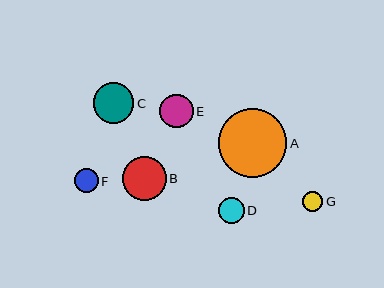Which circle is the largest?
Circle A is the largest with a size of approximately 69 pixels.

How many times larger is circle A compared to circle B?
Circle A is approximately 1.6 times the size of circle B.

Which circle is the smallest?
Circle G is the smallest with a size of approximately 21 pixels.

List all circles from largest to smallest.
From largest to smallest: A, B, C, E, D, F, G.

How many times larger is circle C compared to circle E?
Circle C is approximately 1.2 times the size of circle E.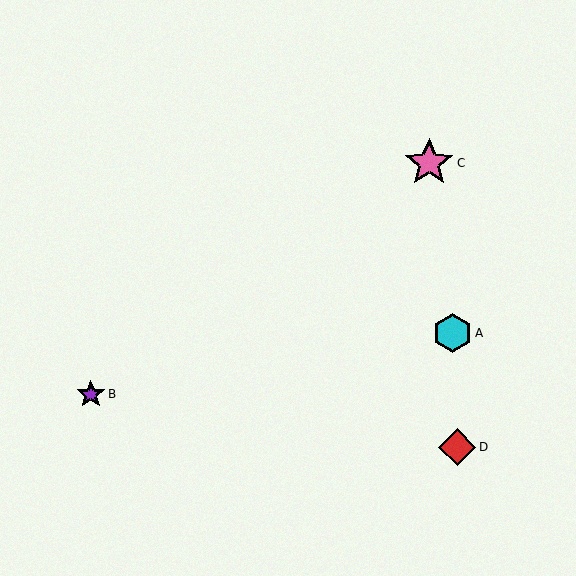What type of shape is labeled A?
Shape A is a cyan hexagon.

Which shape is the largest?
The pink star (labeled C) is the largest.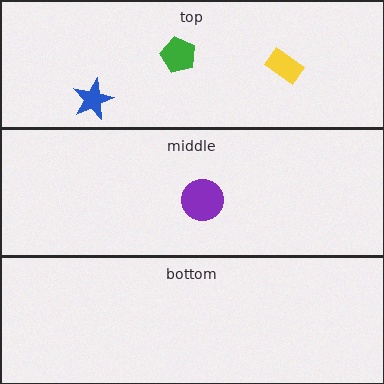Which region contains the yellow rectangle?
The top region.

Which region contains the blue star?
The top region.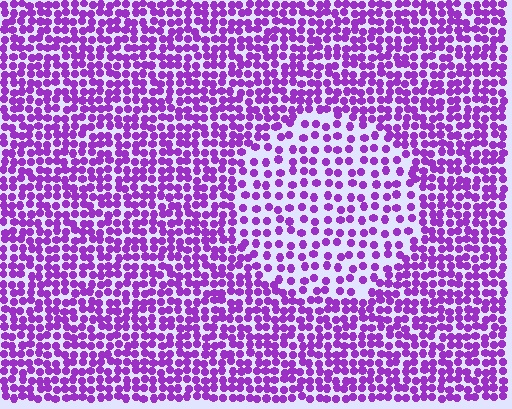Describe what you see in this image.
The image contains small purple elements arranged at two different densities. A circle-shaped region is visible where the elements are less densely packed than the surrounding area.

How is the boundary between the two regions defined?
The boundary is defined by a change in element density (approximately 1.9x ratio). All elements are the same color, size, and shape.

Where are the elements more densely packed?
The elements are more densely packed outside the circle boundary.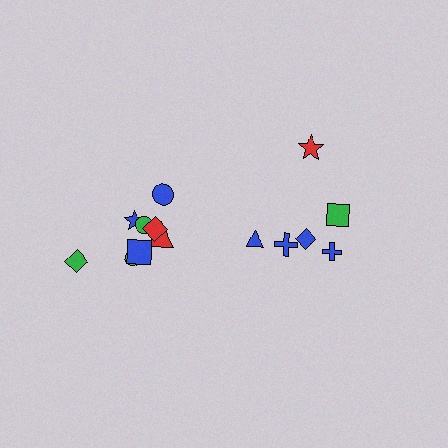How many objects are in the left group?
There are 8 objects.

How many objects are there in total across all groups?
There are 14 objects.